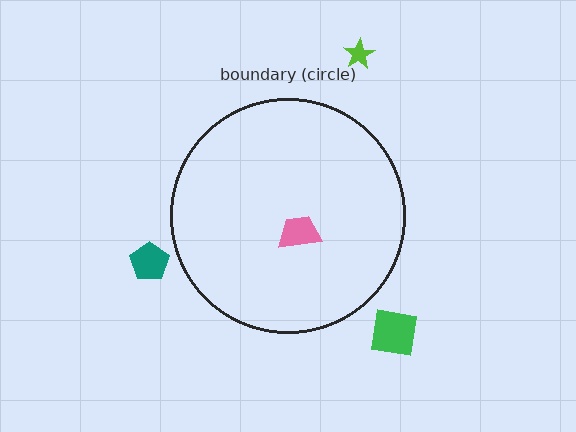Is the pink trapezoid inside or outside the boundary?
Inside.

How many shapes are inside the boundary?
1 inside, 3 outside.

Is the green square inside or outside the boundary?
Outside.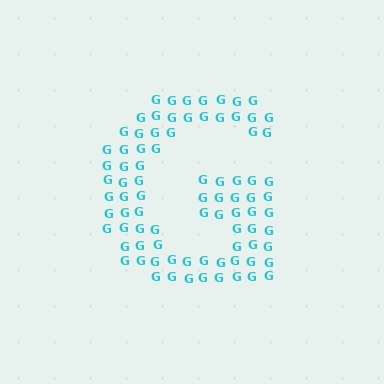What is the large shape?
The large shape is the letter G.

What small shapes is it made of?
It is made of small letter G's.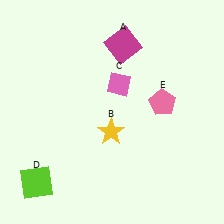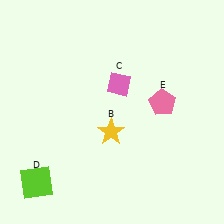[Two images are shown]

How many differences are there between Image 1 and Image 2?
There is 1 difference between the two images.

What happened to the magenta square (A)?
The magenta square (A) was removed in Image 2. It was in the top-right area of Image 1.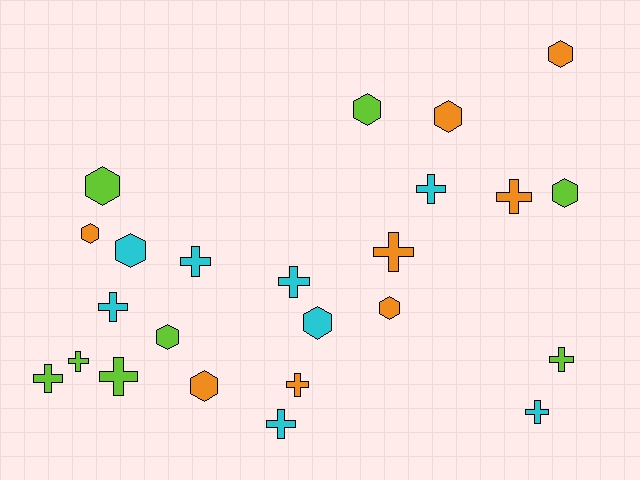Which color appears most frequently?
Cyan, with 8 objects.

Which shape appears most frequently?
Cross, with 13 objects.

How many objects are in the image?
There are 24 objects.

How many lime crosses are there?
There are 4 lime crosses.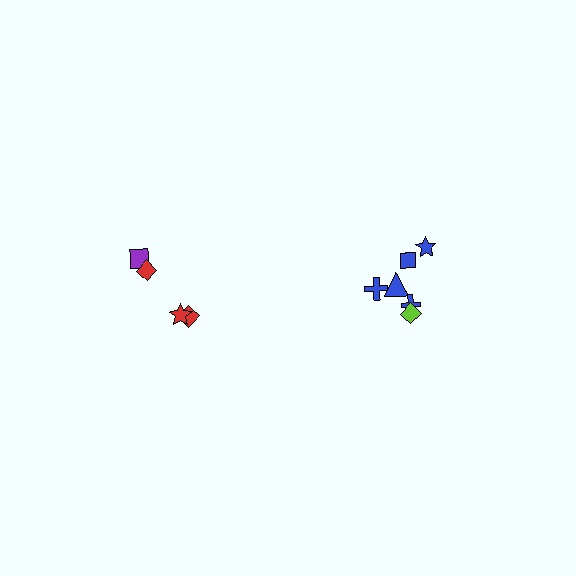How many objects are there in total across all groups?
There are 10 objects.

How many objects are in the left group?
There are 4 objects.